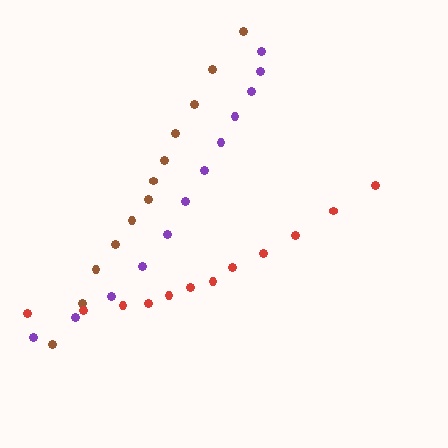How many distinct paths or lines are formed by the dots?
There are 3 distinct paths.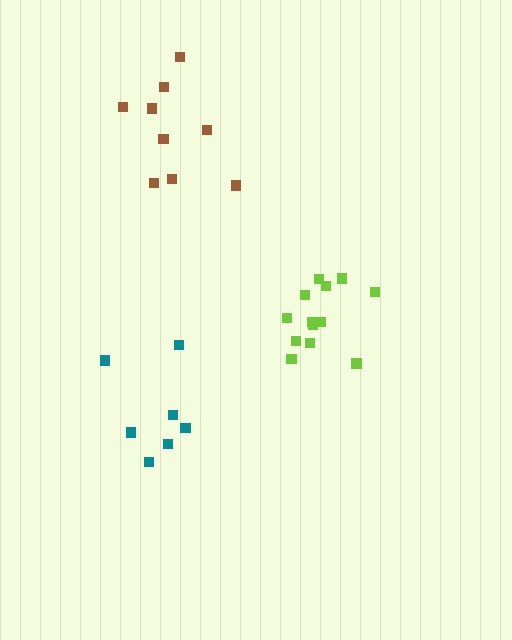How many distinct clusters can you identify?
There are 3 distinct clusters.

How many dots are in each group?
Group 1: 9 dots, Group 2: 13 dots, Group 3: 7 dots (29 total).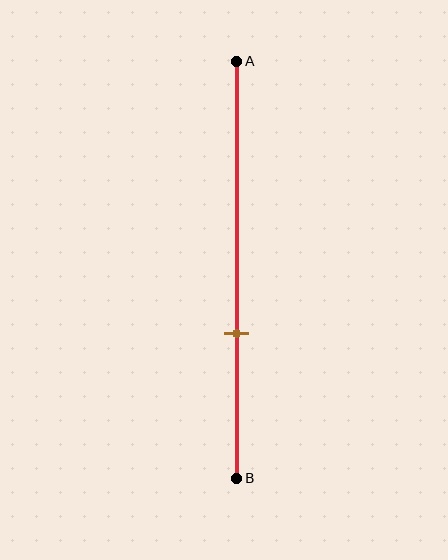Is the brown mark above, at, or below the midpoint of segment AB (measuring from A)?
The brown mark is below the midpoint of segment AB.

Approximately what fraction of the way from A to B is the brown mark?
The brown mark is approximately 65% of the way from A to B.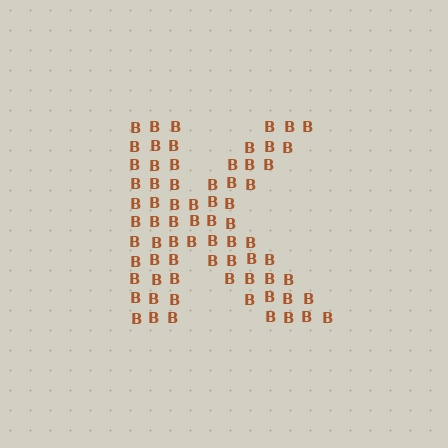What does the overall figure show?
The overall figure shows the letter K.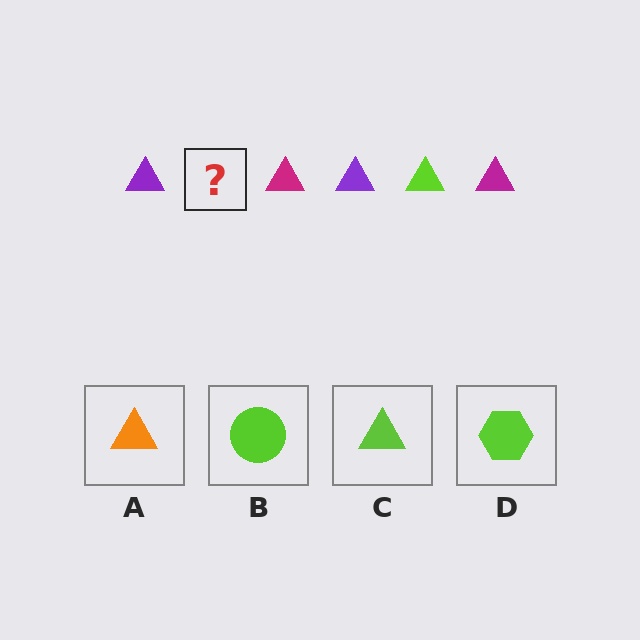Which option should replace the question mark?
Option C.